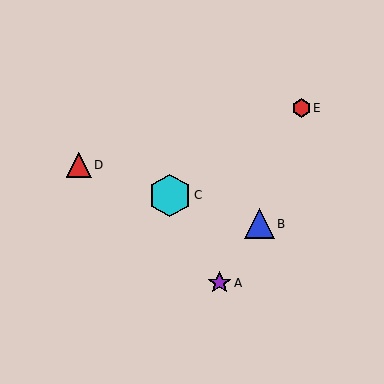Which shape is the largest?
The cyan hexagon (labeled C) is the largest.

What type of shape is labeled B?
Shape B is a blue triangle.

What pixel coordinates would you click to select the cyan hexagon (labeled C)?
Click at (170, 196) to select the cyan hexagon C.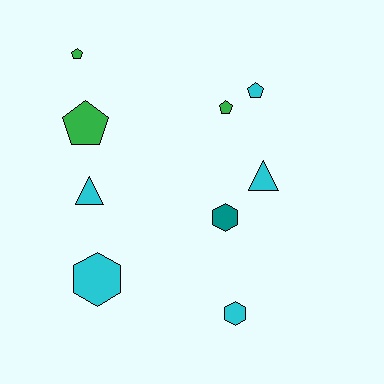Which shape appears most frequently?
Pentagon, with 4 objects.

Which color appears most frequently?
Cyan, with 5 objects.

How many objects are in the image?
There are 9 objects.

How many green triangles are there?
There are no green triangles.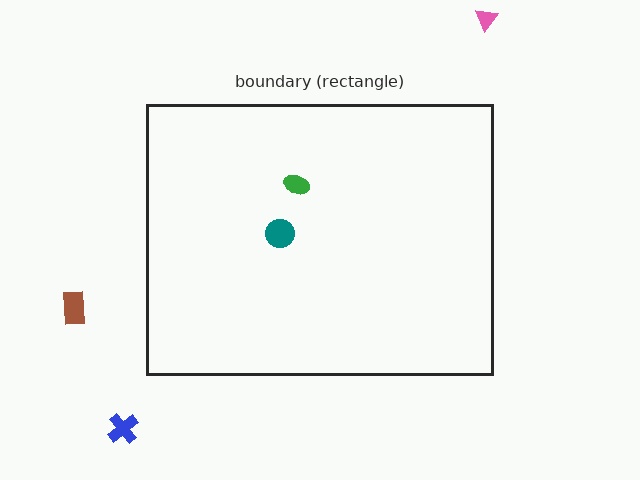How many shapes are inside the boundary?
2 inside, 3 outside.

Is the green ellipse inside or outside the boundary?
Inside.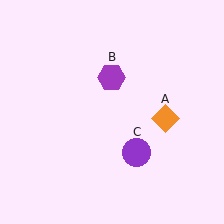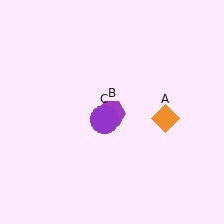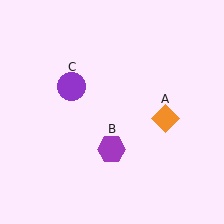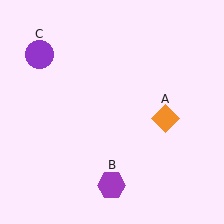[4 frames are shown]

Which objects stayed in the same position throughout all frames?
Orange diamond (object A) remained stationary.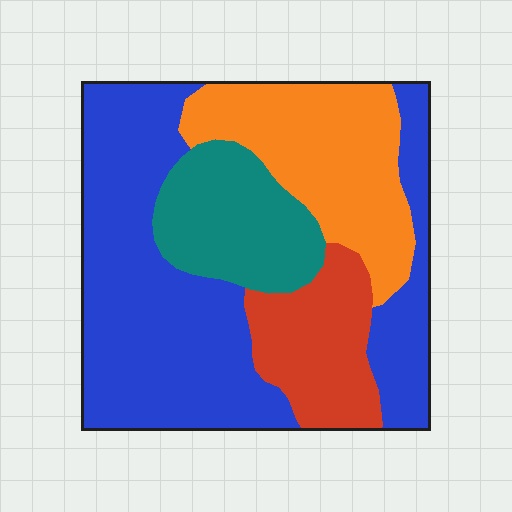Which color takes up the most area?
Blue, at roughly 50%.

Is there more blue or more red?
Blue.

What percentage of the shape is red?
Red takes up less than a sixth of the shape.